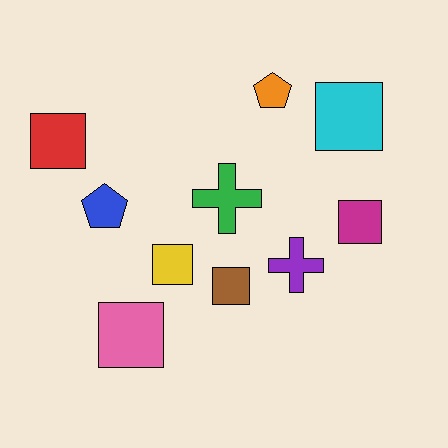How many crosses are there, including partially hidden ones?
There are 2 crosses.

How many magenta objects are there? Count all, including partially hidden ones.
There is 1 magenta object.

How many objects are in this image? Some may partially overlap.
There are 10 objects.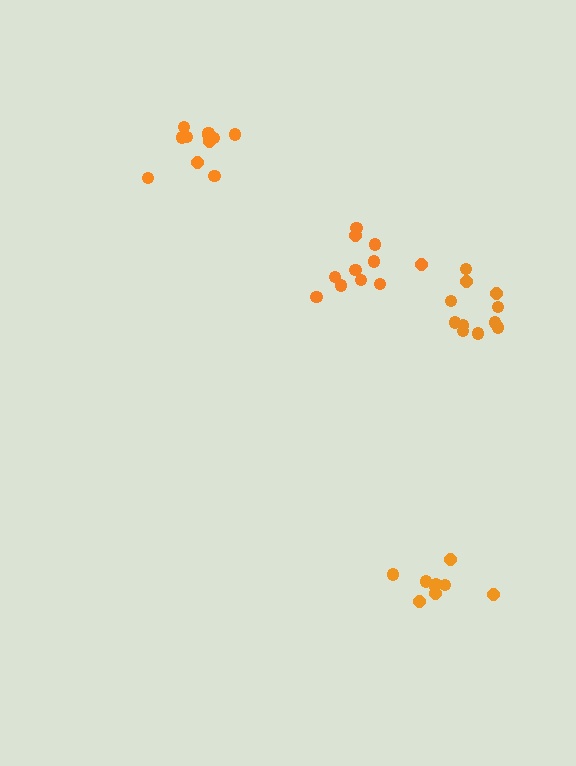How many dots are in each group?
Group 1: 9 dots, Group 2: 11 dots, Group 3: 11 dots, Group 4: 11 dots (42 total).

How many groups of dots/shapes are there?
There are 4 groups.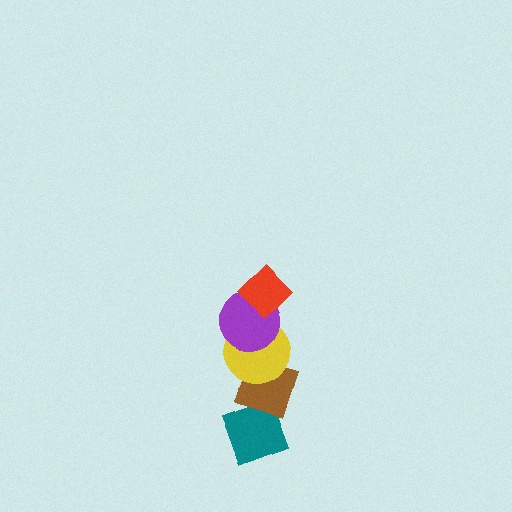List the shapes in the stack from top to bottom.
From top to bottom: the red diamond, the purple circle, the yellow circle, the brown diamond, the teal diamond.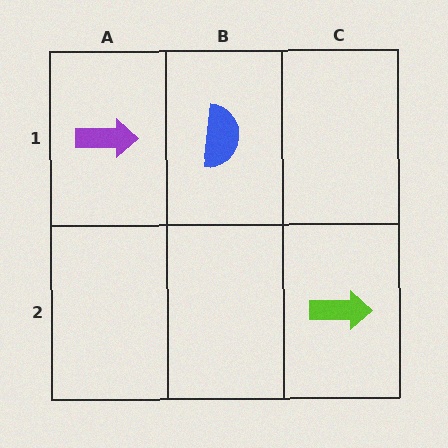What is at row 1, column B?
A blue semicircle.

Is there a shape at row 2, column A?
No, that cell is empty.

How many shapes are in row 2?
1 shape.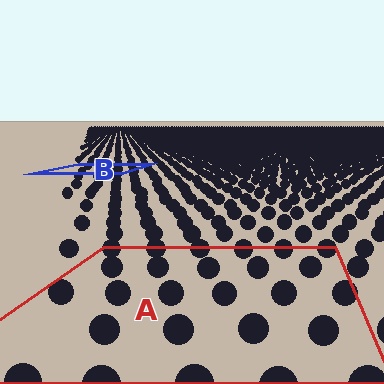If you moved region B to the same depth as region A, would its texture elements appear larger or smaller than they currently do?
They would appear larger. At a closer depth, the same texture elements are projected at a bigger on-screen size.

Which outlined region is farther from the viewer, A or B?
Region B is farther from the viewer — the texture elements inside it appear smaller and more densely packed.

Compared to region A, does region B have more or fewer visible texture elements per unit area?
Region B has more texture elements per unit area — they are packed more densely because it is farther away.